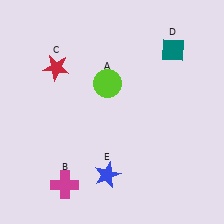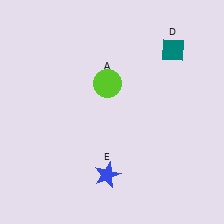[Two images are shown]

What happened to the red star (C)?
The red star (C) was removed in Image 2. It was in the top-left area of Image 1.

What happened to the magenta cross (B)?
The magenta cross (B) was removed in Image 2. It was in the bottom-left area of Image 1.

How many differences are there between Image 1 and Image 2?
There are 2 differences between the two images.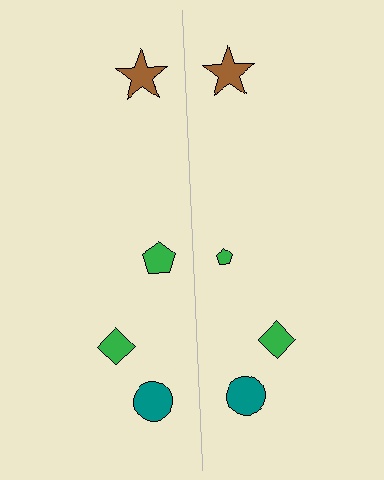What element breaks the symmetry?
The green pentagon on the right side has a different size than its mirror counterpart.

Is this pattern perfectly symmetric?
No, the pattern is not perfectly symmetric. The green pentagon on the right side has a different size than its mirror counterpart.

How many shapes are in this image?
There are 8 shapes in this image.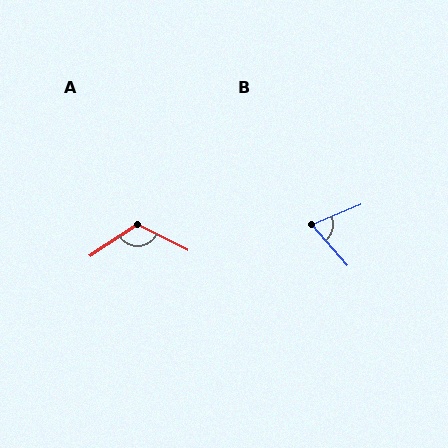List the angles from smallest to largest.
B (71°), A (119°).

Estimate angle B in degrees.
Approximately 71 degrees.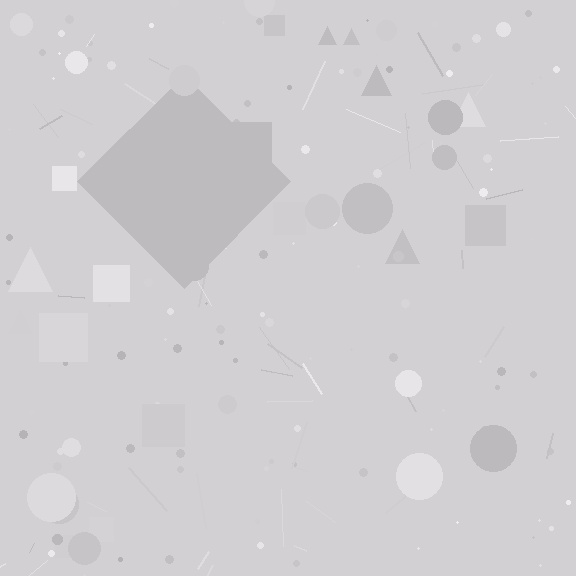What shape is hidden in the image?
A diamond is hidden in the image.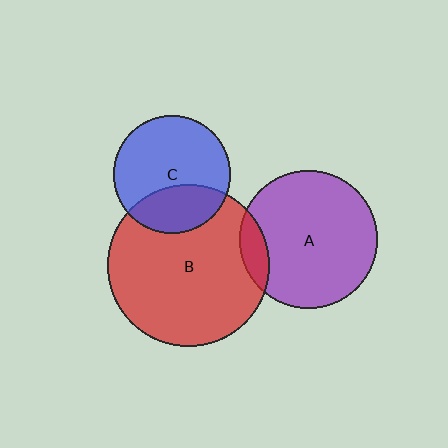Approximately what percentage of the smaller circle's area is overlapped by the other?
Approximately 30%.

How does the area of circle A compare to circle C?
Approximately 1.4 times.